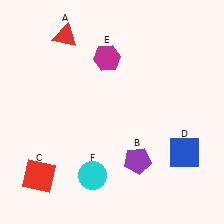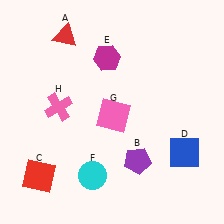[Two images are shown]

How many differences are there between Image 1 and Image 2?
There are 2 differences between the two images.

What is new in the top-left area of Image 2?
A pink cross (H) was added in the top-left area of Image 2.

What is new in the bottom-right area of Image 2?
A pink square (G) was added in the bottom-right area of Image 2.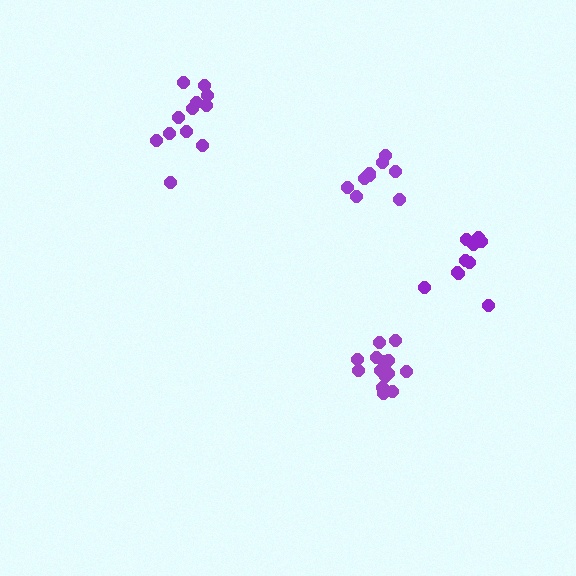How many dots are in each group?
Group 1: 14 dots, Group 2: 12 dots, Group 3: 9 dots, Group 4: 10 dots (45 total).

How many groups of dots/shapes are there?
There are 4 groups.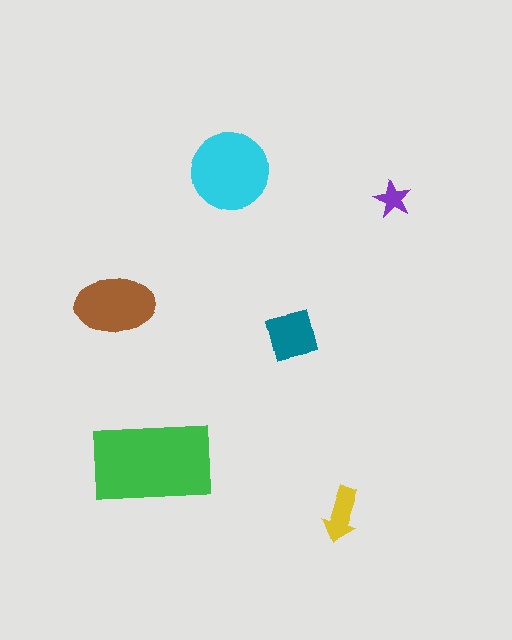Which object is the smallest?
The purple star.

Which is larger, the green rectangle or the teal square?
The green rectangle.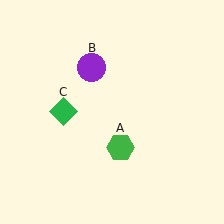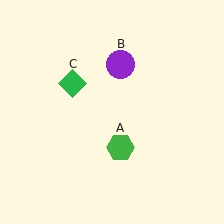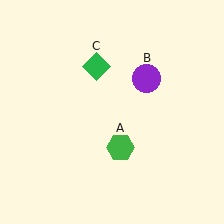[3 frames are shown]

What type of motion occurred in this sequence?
The purple circle (object B), green diamond (object C) rotated clockwise around the center of the scene.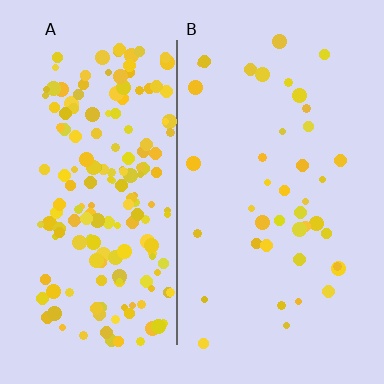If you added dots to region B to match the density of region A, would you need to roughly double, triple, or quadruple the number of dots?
Approximately quadruple.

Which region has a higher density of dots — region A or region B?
A (the left).